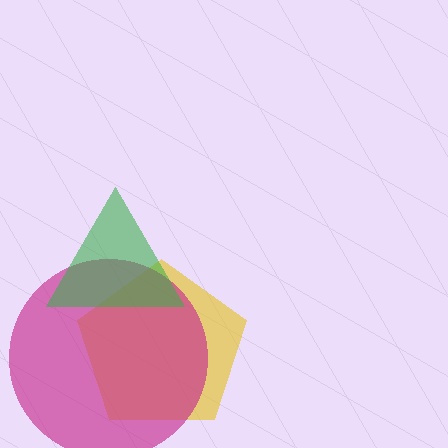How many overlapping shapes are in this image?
There are 3 overlapping shapes in the image.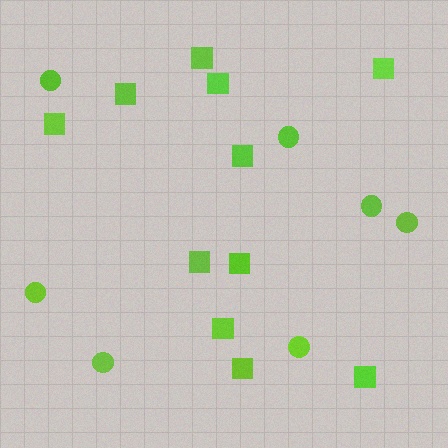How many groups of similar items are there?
There are 2 groups: one group of squares (11) and one group of circles (7).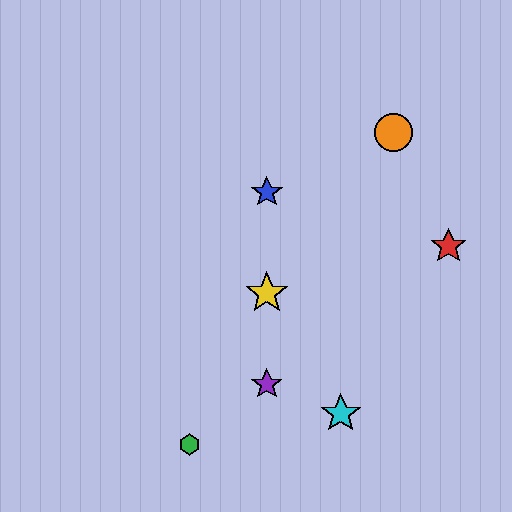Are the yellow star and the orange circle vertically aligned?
No, the yellow star is at x≈267 and the orange circle is at x≈394.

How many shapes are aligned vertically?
3 shapes (the blue star, the yellow star, the purple star) are aligned vertically.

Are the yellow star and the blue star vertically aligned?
Yes, both are at x≈267.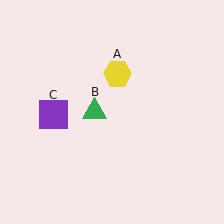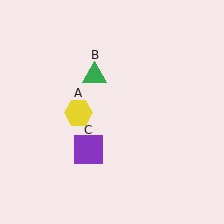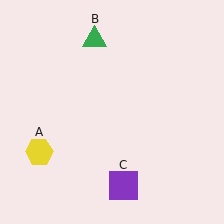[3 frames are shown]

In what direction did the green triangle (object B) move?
The green triangle (object B) moved up.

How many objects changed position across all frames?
3 objects changed position: yellow hexagon (object A), green triangle (object B), purple square (object C).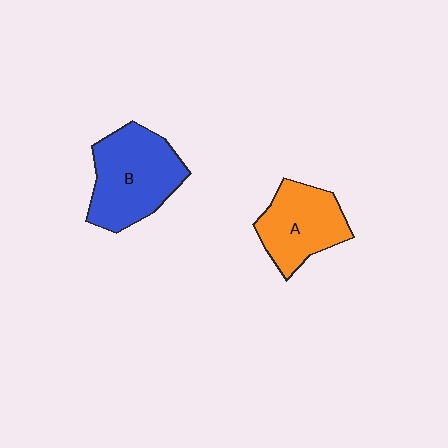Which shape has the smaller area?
Shape A (orange).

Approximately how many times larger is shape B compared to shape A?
Approximately 1.3 times.